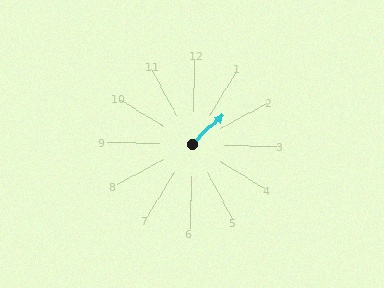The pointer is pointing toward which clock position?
Roughly 1 o'clock.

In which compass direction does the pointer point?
Northeast.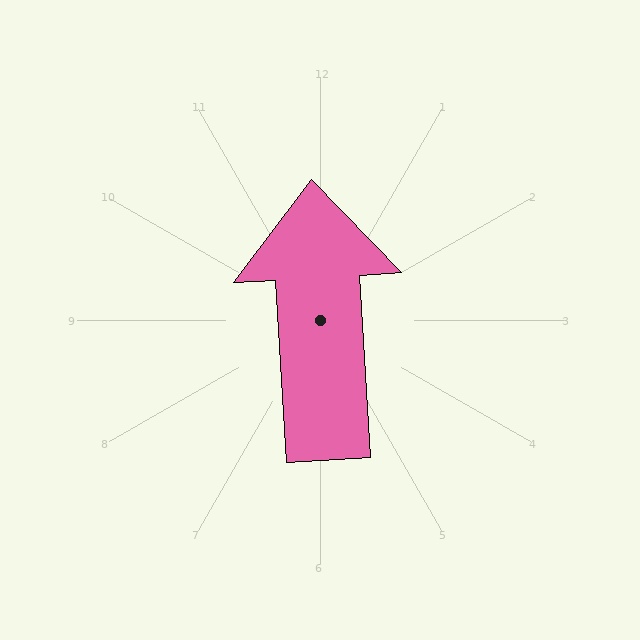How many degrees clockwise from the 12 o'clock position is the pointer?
Approximately 357 degrees.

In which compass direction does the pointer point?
North.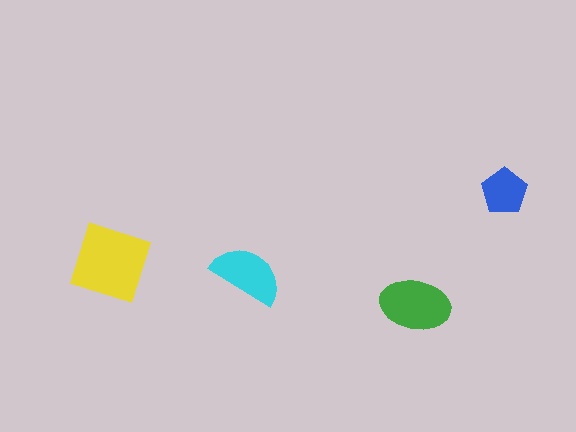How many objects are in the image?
There are 4 objects in the image.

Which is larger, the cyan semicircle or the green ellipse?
The green ellipse.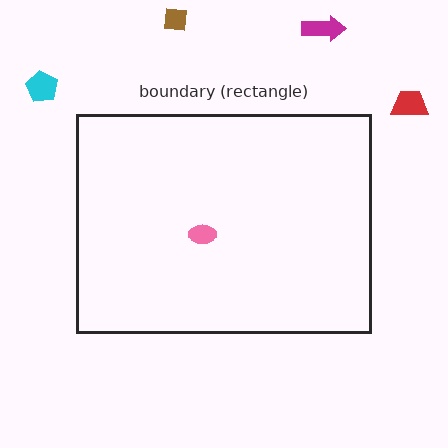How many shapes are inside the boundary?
1 inside, 4 outside.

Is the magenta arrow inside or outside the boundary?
Outside.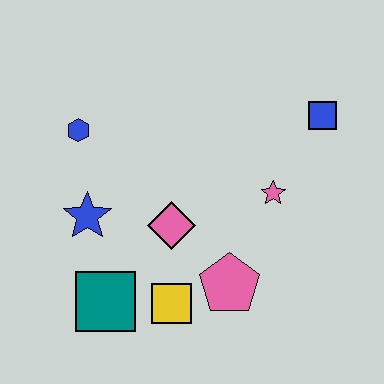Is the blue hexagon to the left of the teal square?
Yes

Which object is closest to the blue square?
The pink star is closest to the blue square.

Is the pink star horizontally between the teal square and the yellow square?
No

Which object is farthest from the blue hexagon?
The blue square is farthest from the blue hexagon.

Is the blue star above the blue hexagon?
No